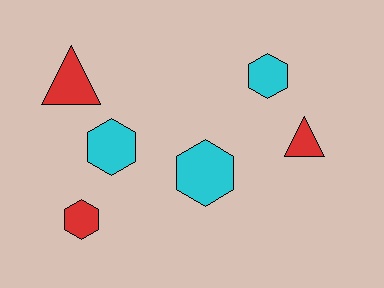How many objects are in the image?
There are 6 objects.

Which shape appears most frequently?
Hexagon, with 4 objects.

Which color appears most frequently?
Red, with 3 objects.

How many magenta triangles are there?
There are no magenta triangles.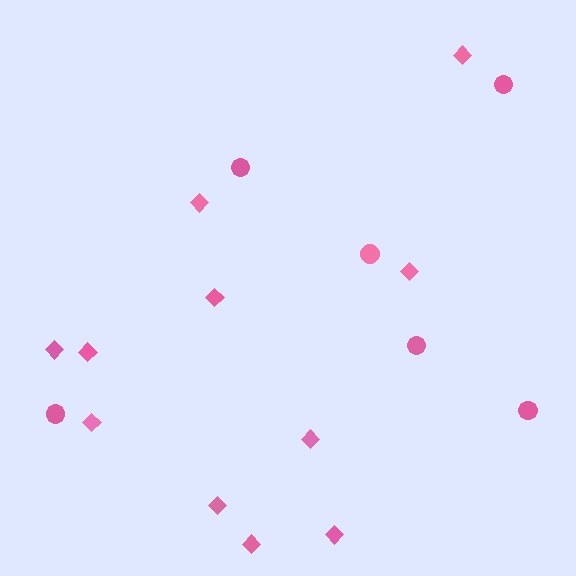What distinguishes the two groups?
There are 2 groups: one group of circles (6) and one group of diamonds (11).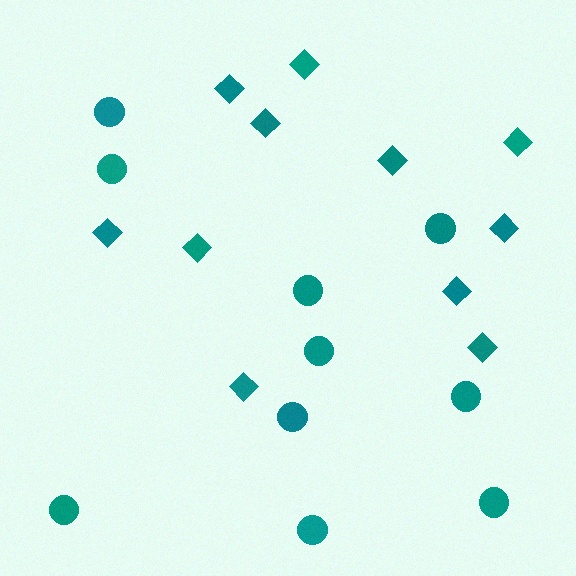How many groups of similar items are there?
There are 2 groups: one group of diamonds (11) and one group of circles (10).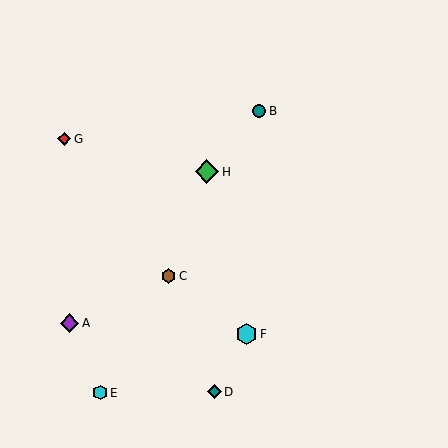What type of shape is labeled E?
Shape E is a cyan hexagon.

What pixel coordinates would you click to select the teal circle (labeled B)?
Click at (259, 111) to select the teal circle B.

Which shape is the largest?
The green diamond (labeled H) is the largest.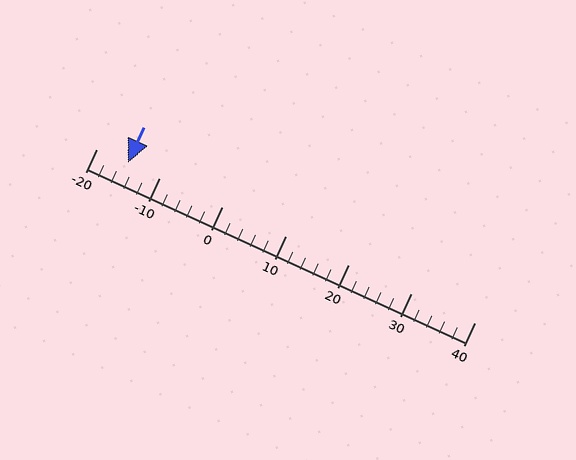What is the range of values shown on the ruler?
The ruler shows values from -20 to 40.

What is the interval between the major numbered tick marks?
The major tick marks are spaced 10 units apart.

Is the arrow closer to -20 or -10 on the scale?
The arrow is closer to -10.